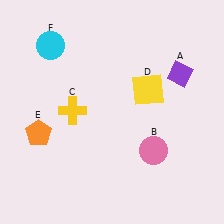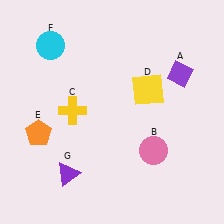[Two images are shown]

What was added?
A purple triangle (G) was added in Image 2.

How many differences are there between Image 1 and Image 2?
There is 1 difference between the two images.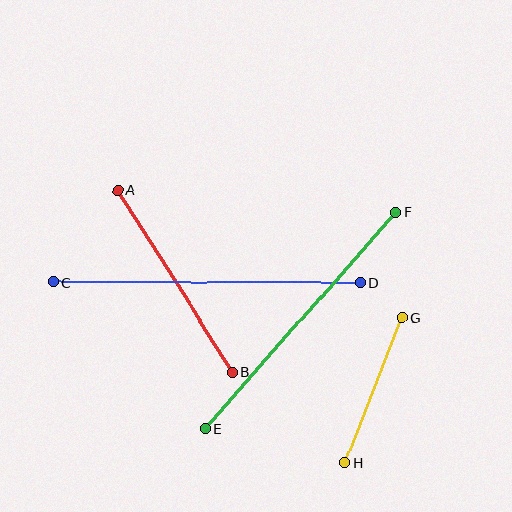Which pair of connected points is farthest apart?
Points C and D are farthest apart.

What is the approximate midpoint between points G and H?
The midpoint is at approximately (374, 390) pixels.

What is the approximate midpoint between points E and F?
The midpoint is at approximately (300, 320) pixels.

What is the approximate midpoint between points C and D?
The midpoint is at approximately (207, 282) pixels.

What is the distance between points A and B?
The distance is approximately 215 pixels.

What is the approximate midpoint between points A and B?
The midpoint is at approximately (175, 281) pixels.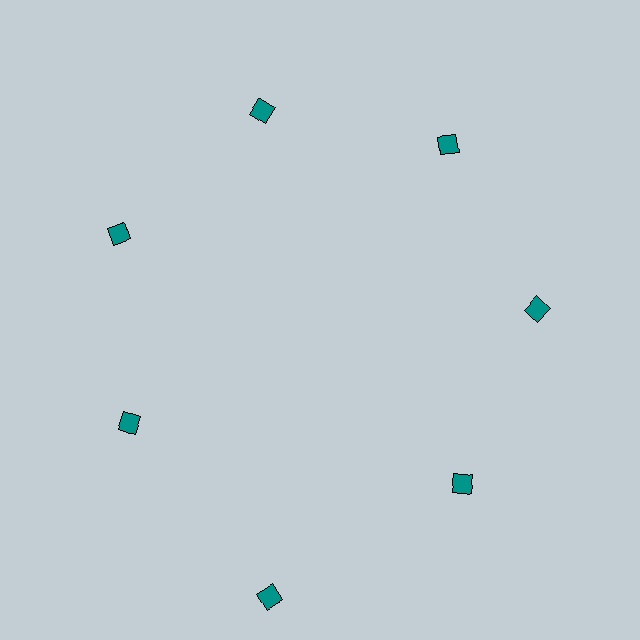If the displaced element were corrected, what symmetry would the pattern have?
It would have 7-fold rotational symmetry — the pattern would map onto itself every 51 degrees.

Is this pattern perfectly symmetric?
No. The 7 teal squares are arranged in a ring, but one element near the 6 o'clock position is pushed outward from the center, breaking the 7-fold rotational symmetry.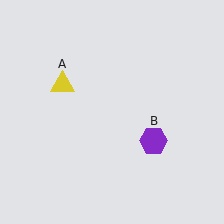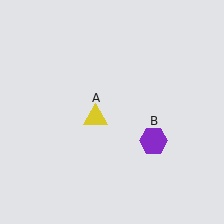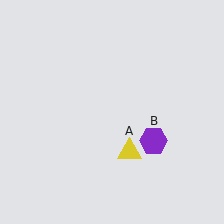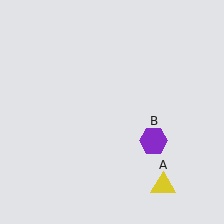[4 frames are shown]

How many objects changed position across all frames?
1 object changed position: yellow triangle (object A).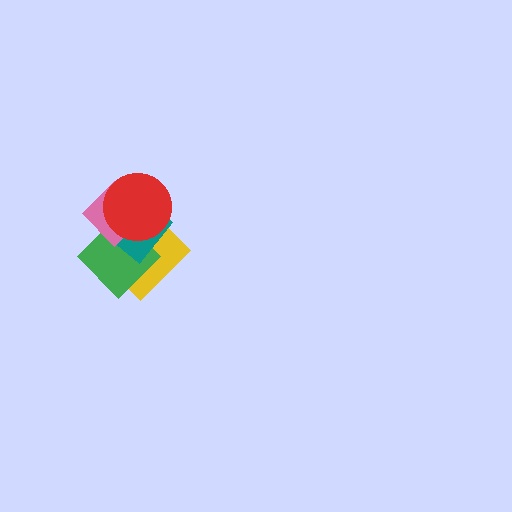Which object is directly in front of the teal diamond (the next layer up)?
The pink diamond is directly in front of the teal diamond.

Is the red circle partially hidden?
No, no other shape covers it.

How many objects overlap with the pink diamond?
4 objects overlap with the pink diamond.